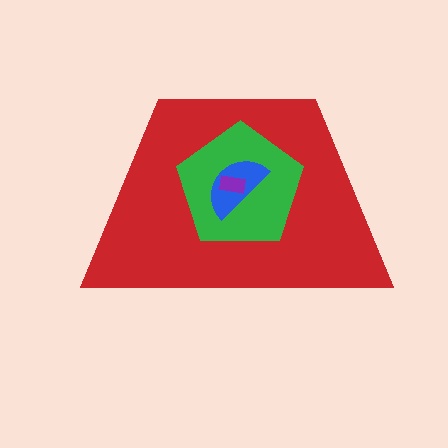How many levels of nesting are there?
4.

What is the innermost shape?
The purple rectangle.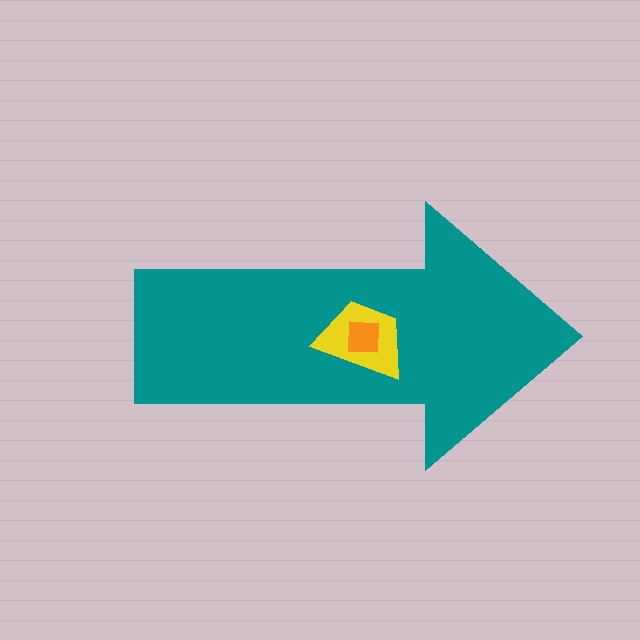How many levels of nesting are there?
3.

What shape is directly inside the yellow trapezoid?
The orange square.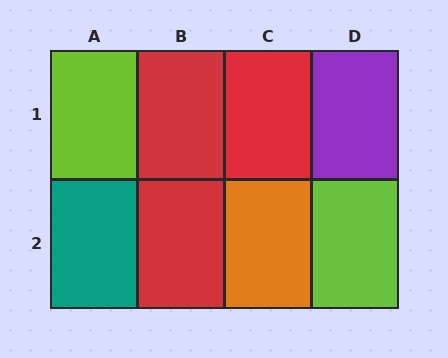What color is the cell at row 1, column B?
Red.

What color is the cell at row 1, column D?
Purple.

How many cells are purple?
1 cell is purple.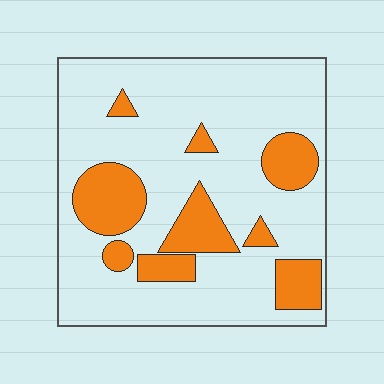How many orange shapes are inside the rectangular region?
9.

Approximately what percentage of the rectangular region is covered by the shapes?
Approximately 25%.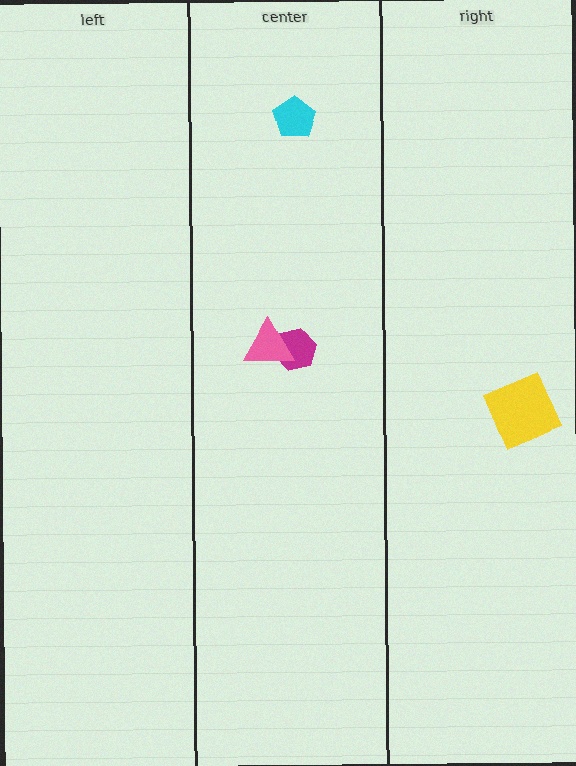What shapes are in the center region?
The magenta hexagon, the cyan pentagon, the pink triangle.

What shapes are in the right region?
The yellow square.